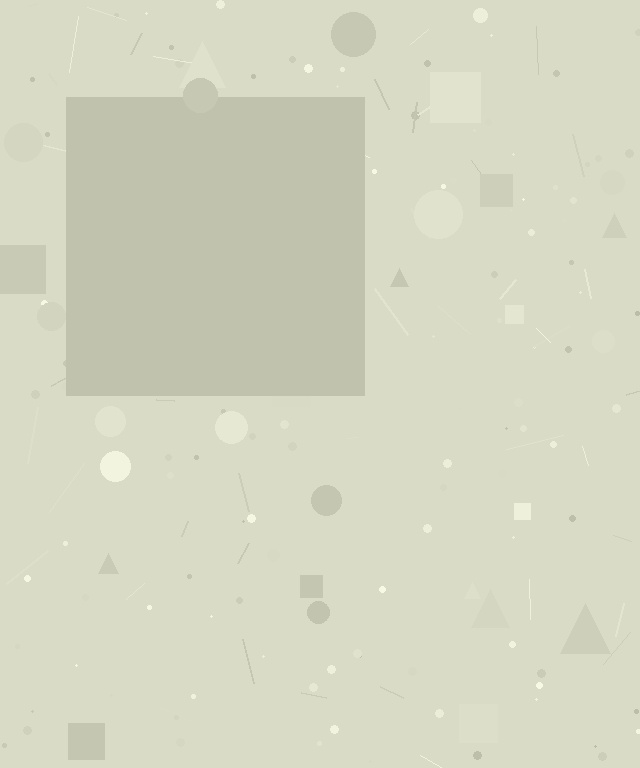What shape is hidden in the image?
A square is hidden in the image.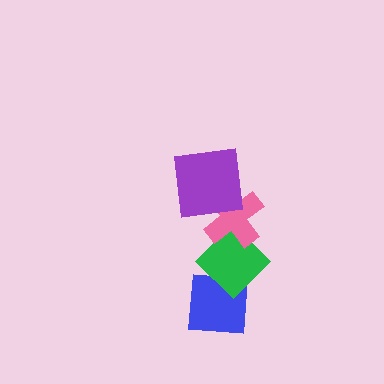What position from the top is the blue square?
The blue square is 4th from the top.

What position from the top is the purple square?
The purple square is 1st from the top.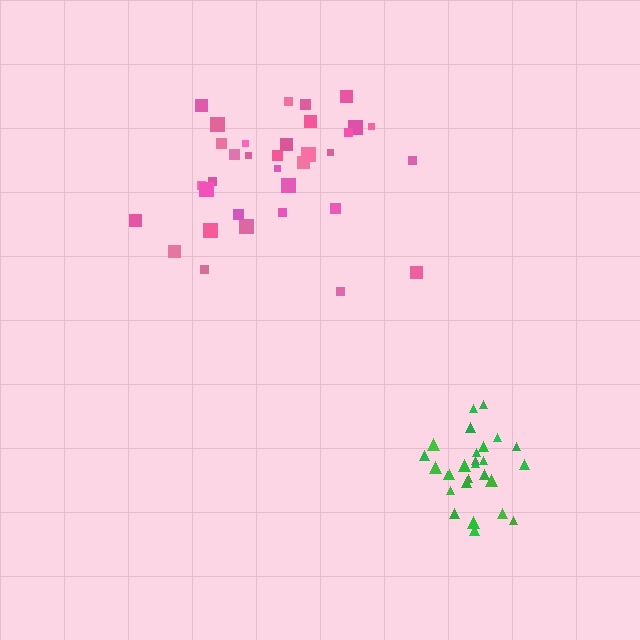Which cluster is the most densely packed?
Green.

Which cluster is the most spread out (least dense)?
Pink.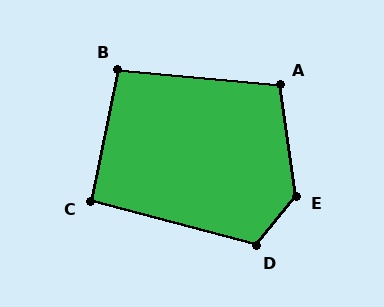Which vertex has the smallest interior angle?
C, at approximately 93 degrees.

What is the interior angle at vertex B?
Approximately 96 degrees (obtuse).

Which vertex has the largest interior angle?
E, at approximately 134 degrees.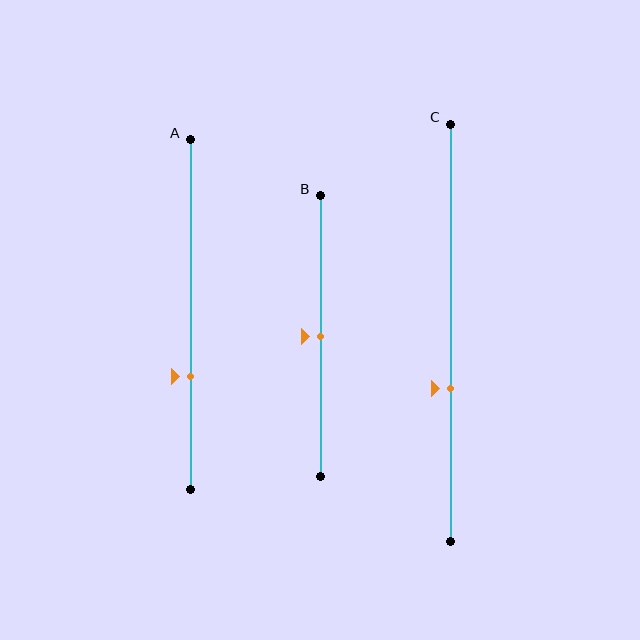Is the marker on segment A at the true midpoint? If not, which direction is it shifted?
No, the marker on segment A is shifted downward by about 18% of the segment length.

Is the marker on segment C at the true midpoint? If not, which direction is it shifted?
No, the marker on segment C is shifted downward by about 13% of the segment length.